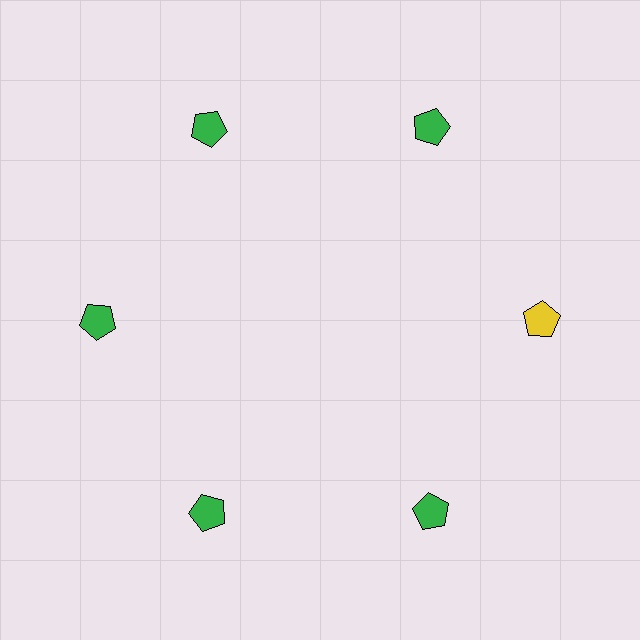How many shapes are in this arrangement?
There are 6 shapes arranged in a ring pattern.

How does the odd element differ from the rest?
It has a different color: yellow instead of green.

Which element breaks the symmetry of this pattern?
The yellow pentagon at roughly the 3 o'clock position breaks the symmetry. All other shapes are green pentagons.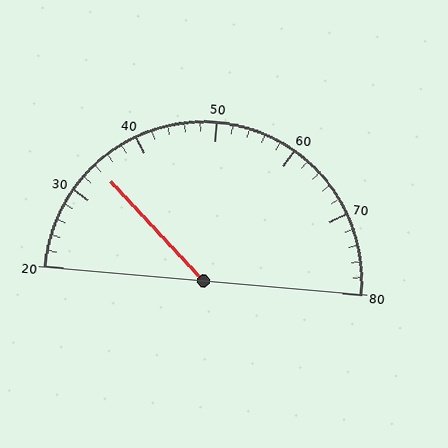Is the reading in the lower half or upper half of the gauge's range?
The reading is in the lower half of the range (20 to 80).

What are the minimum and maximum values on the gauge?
The gauge ranges from 20 to 80.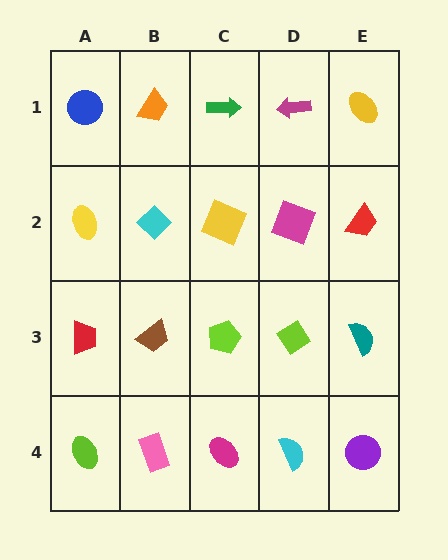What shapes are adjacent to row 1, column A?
A yellow ellipse (row 2, column A), an orange trapezoid (row 1, column B).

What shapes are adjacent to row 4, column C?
A lime pentagon (row 3, column C), a pink rectangle (row 4, column B), a cyan semicircle (row 4, column D).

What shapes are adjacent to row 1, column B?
A cyan diamond (row 2, column B), a blue circle (row 1, column A), a green arrow (row 1, column C).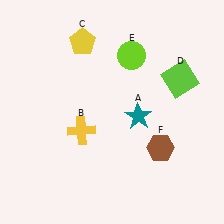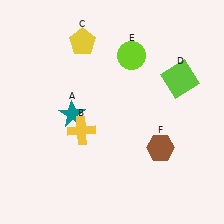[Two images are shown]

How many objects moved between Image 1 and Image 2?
1 object moved between the two images.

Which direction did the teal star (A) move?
The teal star (A) moved left.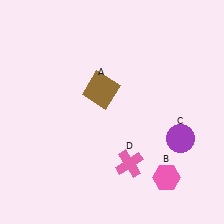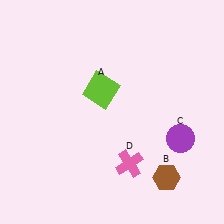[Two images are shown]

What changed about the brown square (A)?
In Image 1, A is brown. In Image 2, it changed to lime.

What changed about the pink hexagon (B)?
In Image 1, B is pink. In Image 2, it changed to brown.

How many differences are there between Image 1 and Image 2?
There are 2 differences between the two images.